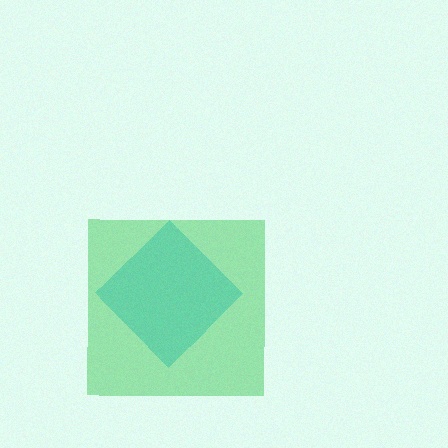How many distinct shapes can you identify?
There are 2 distinct shapes: a cyan diamond, a green square.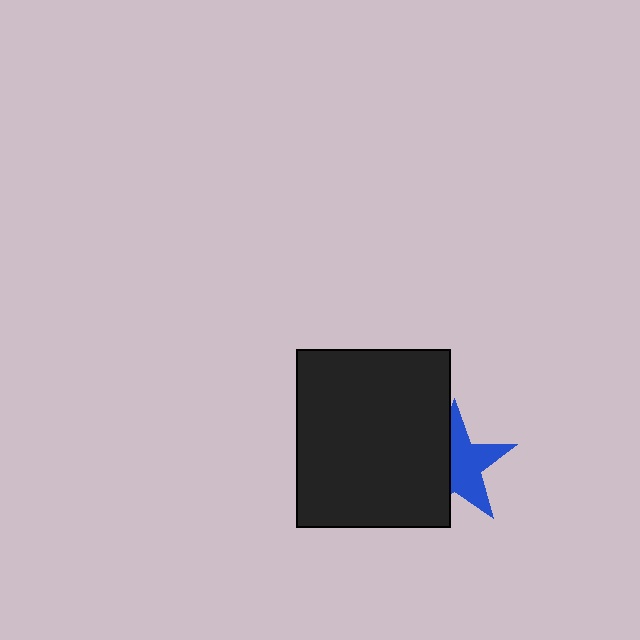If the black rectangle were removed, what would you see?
You would see the complete blue star.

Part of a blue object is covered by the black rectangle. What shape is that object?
It is a star.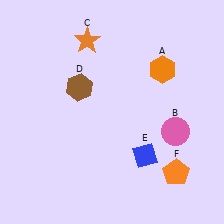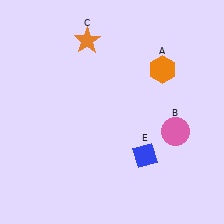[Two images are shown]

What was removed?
The orange pentagon (F), the brown hexagon (D) were removed in Image 2.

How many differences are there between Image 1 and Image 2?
There are 2 differences between the two images.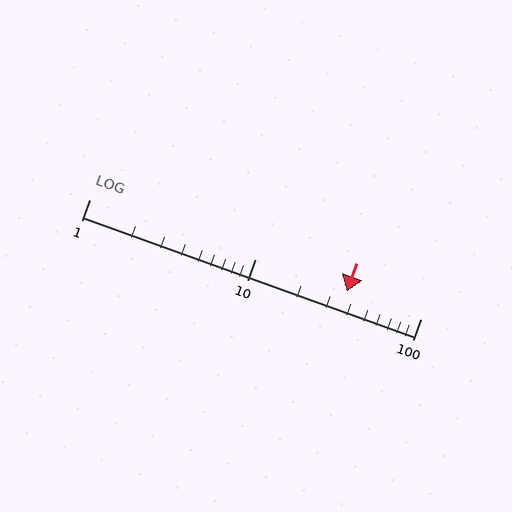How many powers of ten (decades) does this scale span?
The scale spans 2 decades, from 1 to 100.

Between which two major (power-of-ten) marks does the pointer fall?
The pointer is between 10 and 100.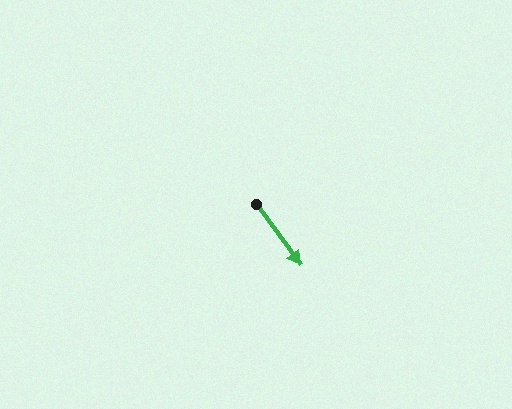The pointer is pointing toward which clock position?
Roughly 5 o'clock.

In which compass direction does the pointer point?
Southeast.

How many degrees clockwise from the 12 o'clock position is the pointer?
Approximately 144 degrees.